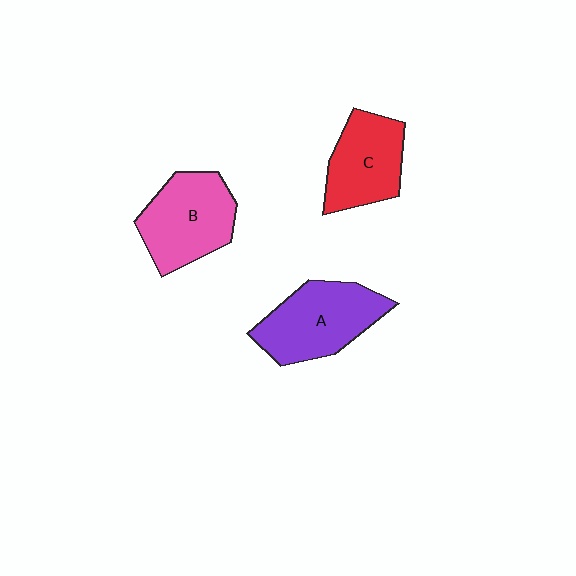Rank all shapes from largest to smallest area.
From largest to smallest: A (purple), B (pink), C (red).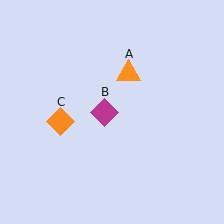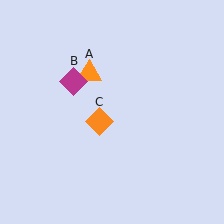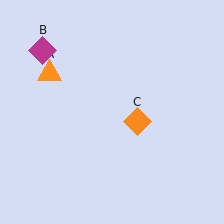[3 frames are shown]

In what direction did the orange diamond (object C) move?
The orange diamond (object C) moved right.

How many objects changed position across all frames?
3 objects changed position: orange triangle (object A), magenta diamond (object B), orange diamond (object C).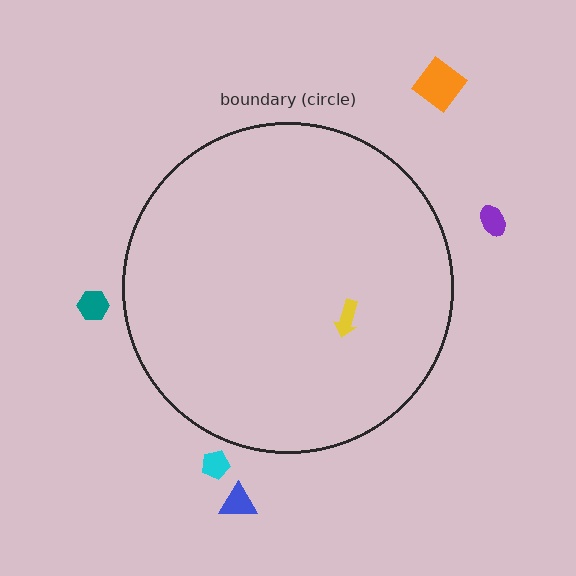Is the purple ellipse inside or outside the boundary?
Outside.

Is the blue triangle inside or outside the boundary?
Outside.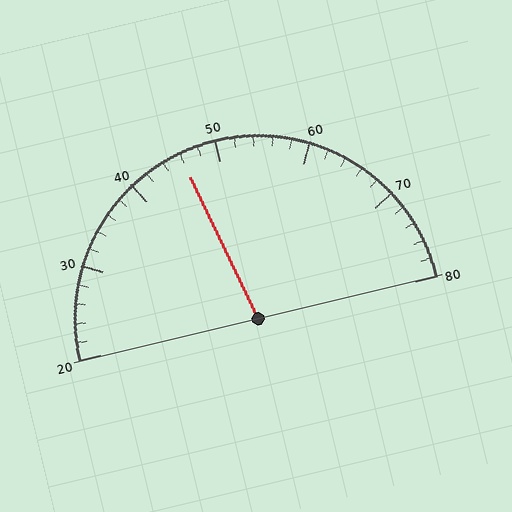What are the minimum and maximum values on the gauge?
The gauge ranges from 20 to 80.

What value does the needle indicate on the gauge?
The needle indicates approximately 46.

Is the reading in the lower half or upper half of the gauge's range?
The reading is in the lower half of the range (20 to 80).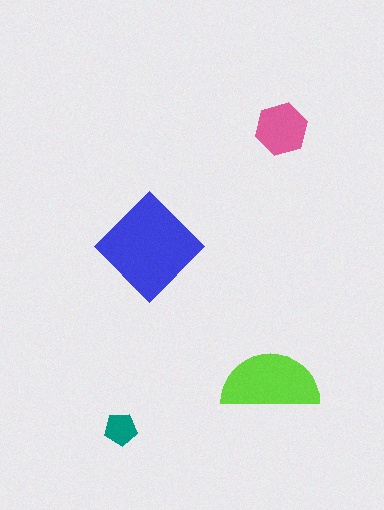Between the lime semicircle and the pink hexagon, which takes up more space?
The lime semicircle.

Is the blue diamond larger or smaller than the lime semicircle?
Larger.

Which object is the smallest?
The teal pentagon.